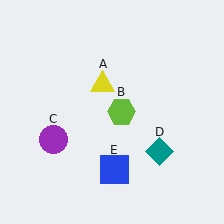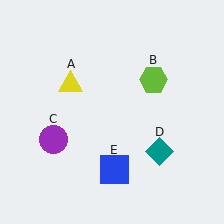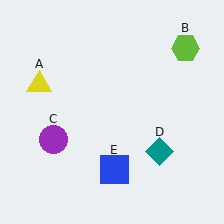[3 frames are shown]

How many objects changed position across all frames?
2 objects changed position: yellow triangle (object A), lime hexagon (object B).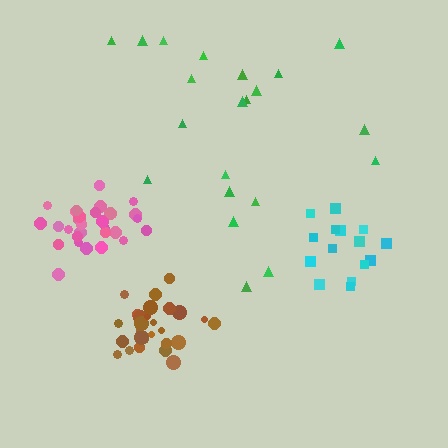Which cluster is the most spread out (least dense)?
Green.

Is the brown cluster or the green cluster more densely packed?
Brown.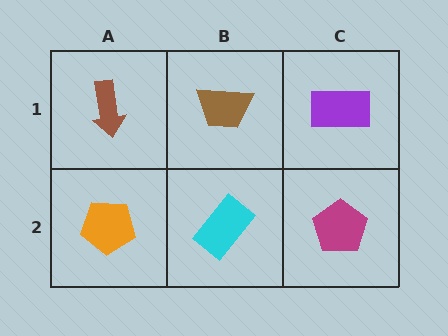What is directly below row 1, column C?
A magenta pentagon.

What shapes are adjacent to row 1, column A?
An orange pentagon (row 2, column A), a brown trapezoid (row 1, column B).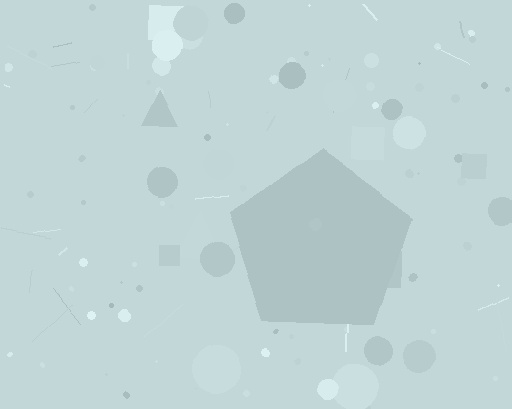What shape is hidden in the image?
A pentagon is hidden in the image.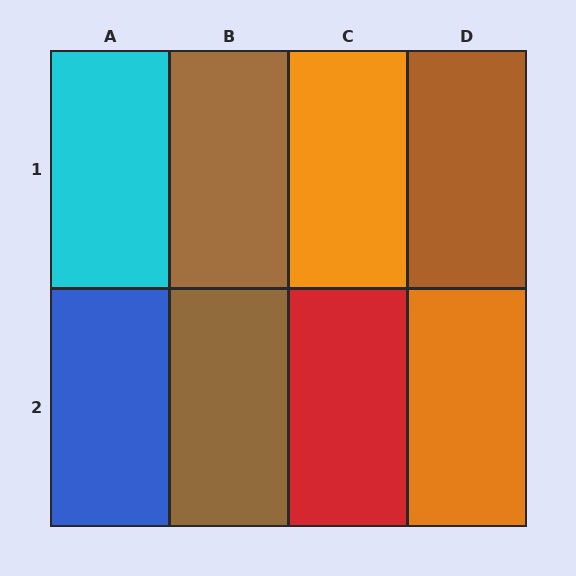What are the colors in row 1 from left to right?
Cyan, brown, orange, brown.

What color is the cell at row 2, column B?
Brown.